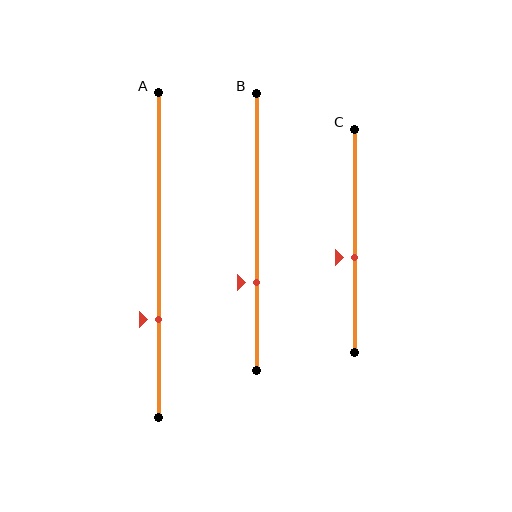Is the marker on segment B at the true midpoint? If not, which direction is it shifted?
No, the marker on segment B is shifted downward by about 18% of the segment length.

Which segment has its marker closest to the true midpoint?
Segment C has its marker closest to the true midpoint.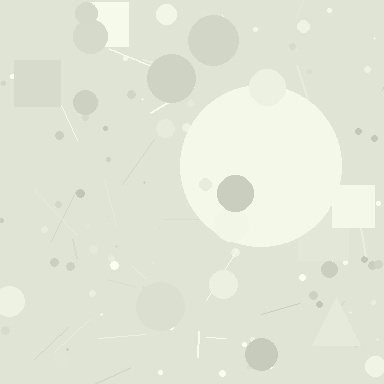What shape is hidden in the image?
A circle is hidden in the image.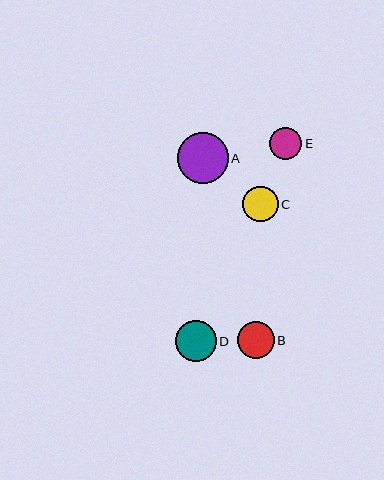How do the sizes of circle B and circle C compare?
Circle B and circle C are approximately the same size.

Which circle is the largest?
Circle A is the largest with a size of approximately 51 pixels.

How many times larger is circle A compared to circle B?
Circle A is approximately 1.4 times the size of circle B.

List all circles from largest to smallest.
From largest to smallest: A, D, B, C, E.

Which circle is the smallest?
Circle E is the smallest with a size of approximately 32 pixels.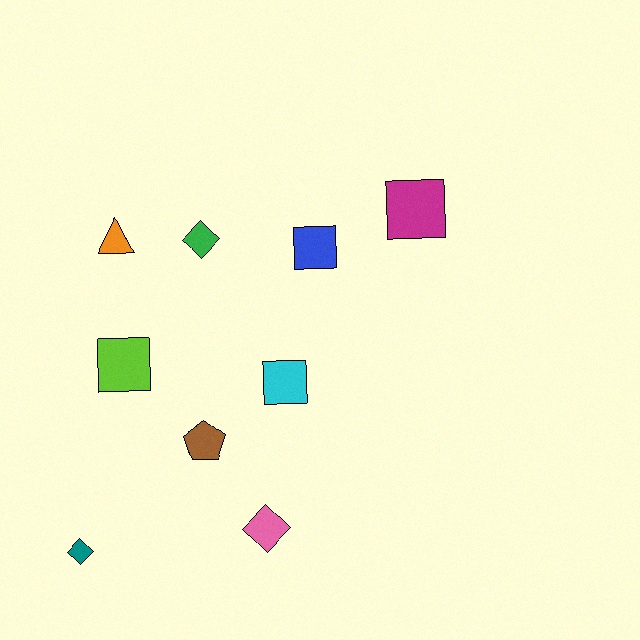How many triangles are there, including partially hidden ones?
There is 1 triangle.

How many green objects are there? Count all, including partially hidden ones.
There is 1 green object.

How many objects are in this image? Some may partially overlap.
There are 9 objects.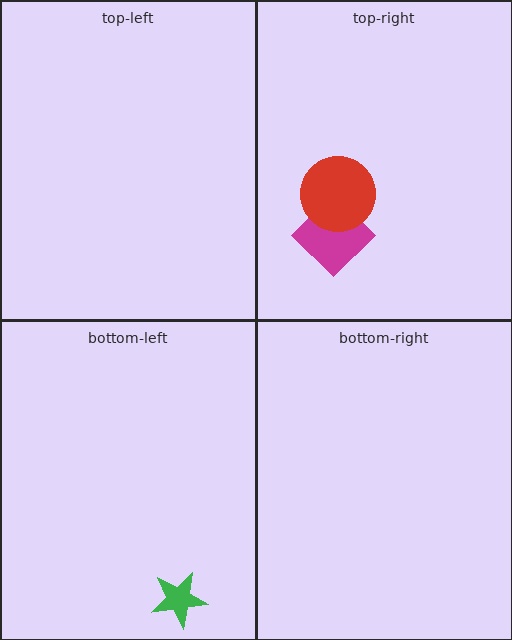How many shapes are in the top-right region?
2.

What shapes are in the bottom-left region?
The green star.